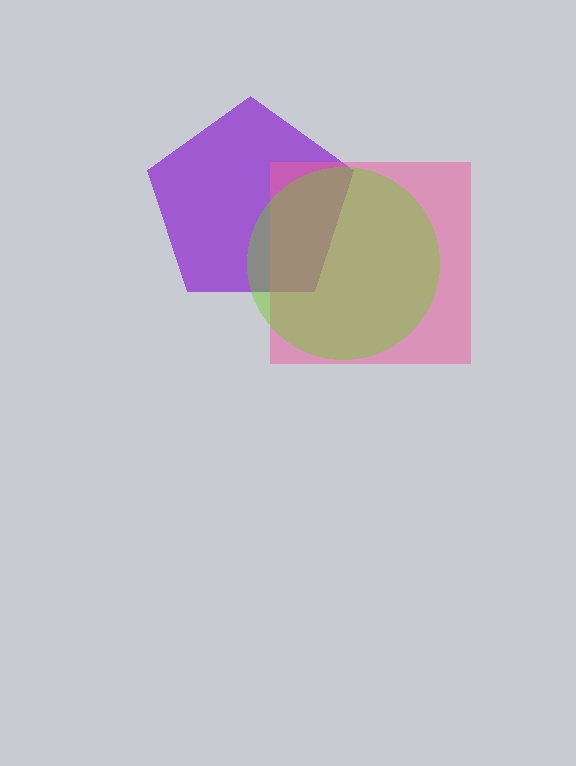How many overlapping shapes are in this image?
There are 3 overlapping shapes in the image.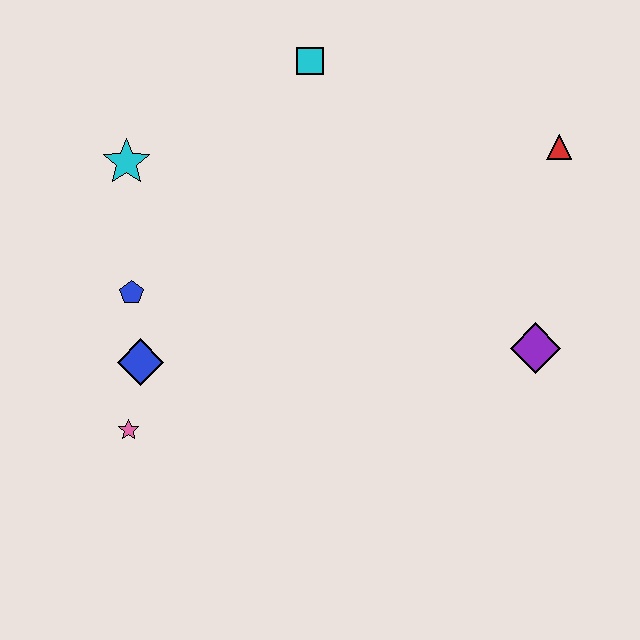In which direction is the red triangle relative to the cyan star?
The red triangle is to the right of the cyan star.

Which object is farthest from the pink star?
The red triangle is farthest from the pink star.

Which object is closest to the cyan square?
The cyan star is closest to the cyan square.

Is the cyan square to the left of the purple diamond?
Yes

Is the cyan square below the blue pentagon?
No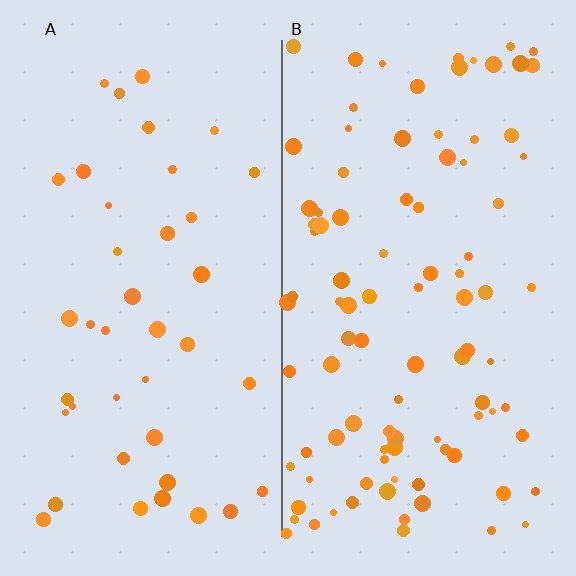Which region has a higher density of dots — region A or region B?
B (the right).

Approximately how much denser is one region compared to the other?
Approximately 2.4× — region B over region A.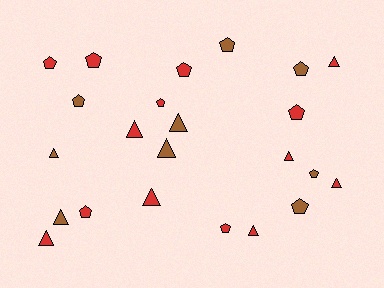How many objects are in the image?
There are 23 objects.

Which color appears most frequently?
Red, with 14 objects.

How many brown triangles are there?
There are 4 brown triangles.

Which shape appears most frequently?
Pentagon, with 12 objects.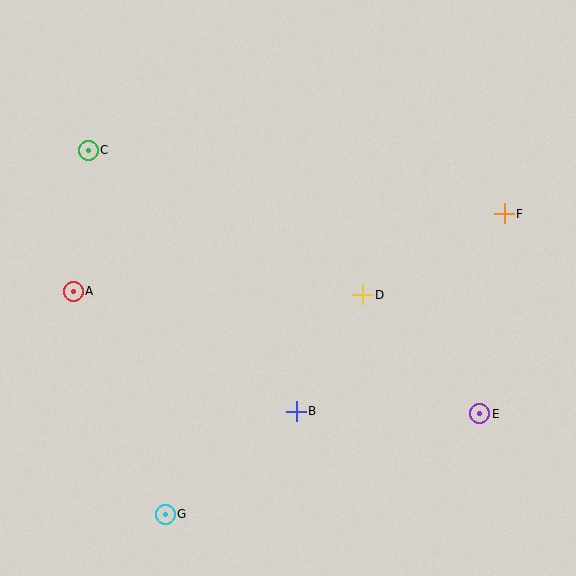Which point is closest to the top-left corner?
Point C is closest to the top-left corner.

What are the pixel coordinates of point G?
Point G is at (165, 514).